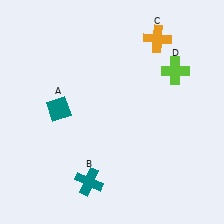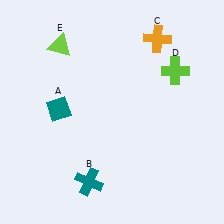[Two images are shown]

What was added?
A lime triangle (E) was added in Image 2.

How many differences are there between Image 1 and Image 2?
There is 1 difference between the two images.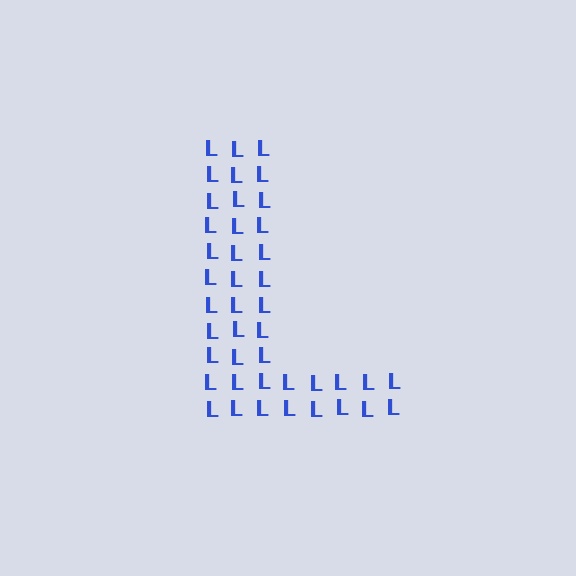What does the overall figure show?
The overall figure shows the letter L.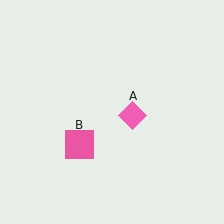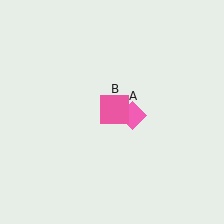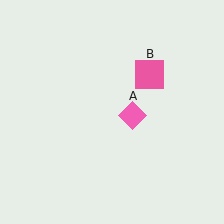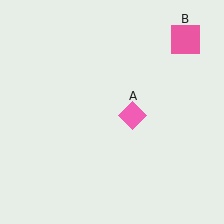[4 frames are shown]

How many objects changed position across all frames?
1 object changed position: pink square (object B).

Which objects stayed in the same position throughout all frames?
Pink diamond (object A) remained stationary.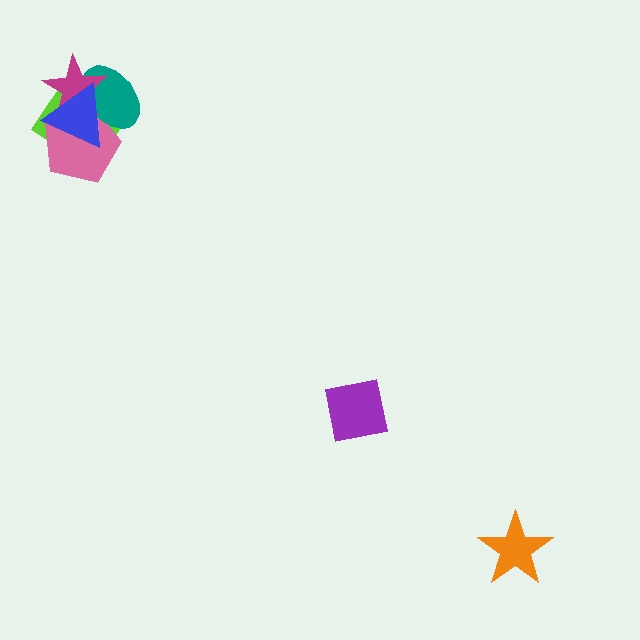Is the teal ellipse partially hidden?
Yes, it is partially covered by another shape.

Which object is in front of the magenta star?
The blue triangle is in front of the magenta star.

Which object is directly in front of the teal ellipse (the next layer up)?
The magenta star is directly in front of the teal ellipse.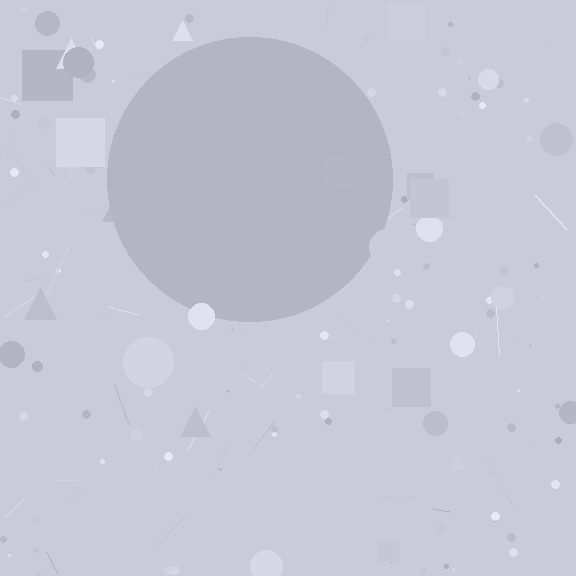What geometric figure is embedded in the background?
A circle is embedded in the background.